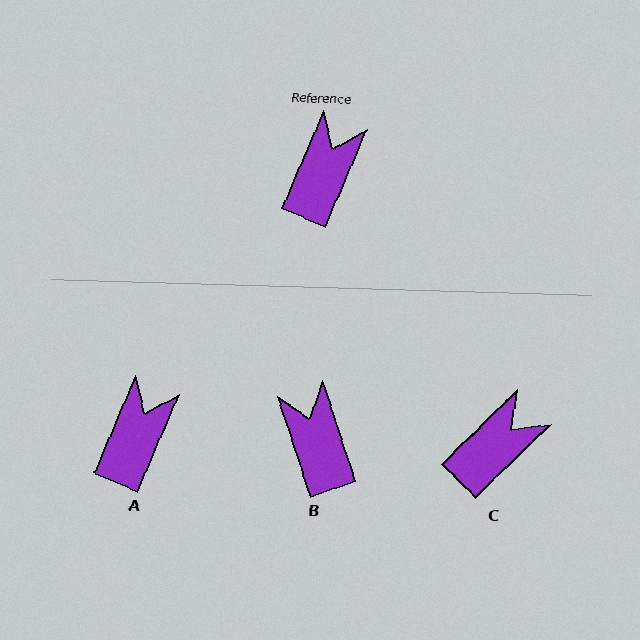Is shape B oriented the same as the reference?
No, it is off by about 42 degrees.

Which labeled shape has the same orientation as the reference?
A.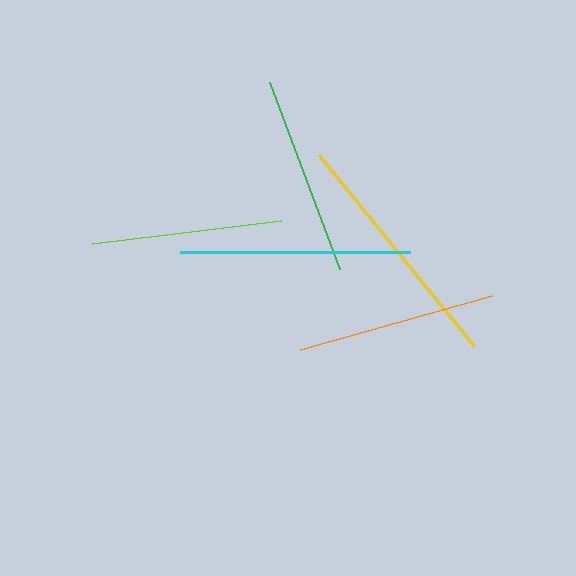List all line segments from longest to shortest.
From longest to shortest: yellow, cyan, orange, green, lime.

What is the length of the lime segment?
The lime segment is approximately 190 pixels long.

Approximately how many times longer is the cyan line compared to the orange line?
The cyan line is approximately 1.2 times the length of the orange line.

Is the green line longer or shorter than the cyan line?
The cyan line is longer than the green line.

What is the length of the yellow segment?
The yellow segment is approximately 246 pixels long.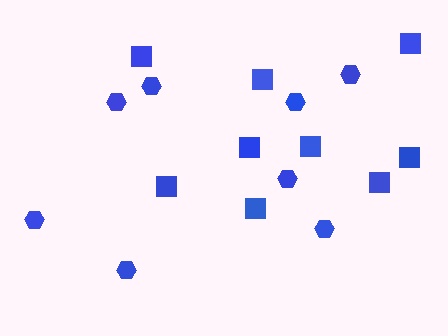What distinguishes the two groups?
There are 2 groups: one group of hexagons (8) and one group of squares (9).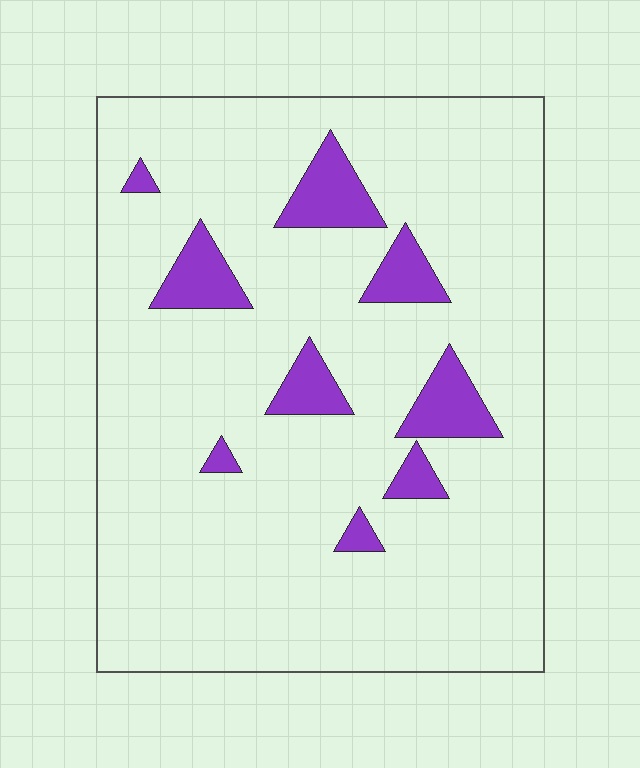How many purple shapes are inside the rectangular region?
9.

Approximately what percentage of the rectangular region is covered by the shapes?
Approximately 10%.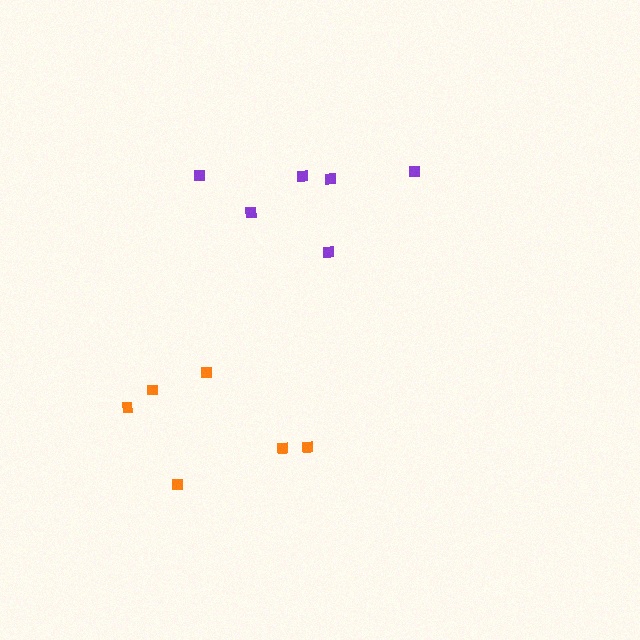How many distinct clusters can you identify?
There are 2 distinct clusters.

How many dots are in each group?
Group 1: 6 dots, Group 2: 6 dots (12 total).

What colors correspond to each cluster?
The clusters are colored: purple, orange.